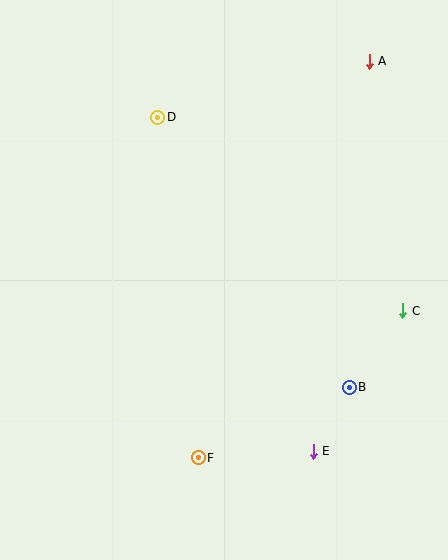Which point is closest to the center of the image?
Point B at (349, 387) is closest to the center.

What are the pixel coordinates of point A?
Point A is at (369, 61).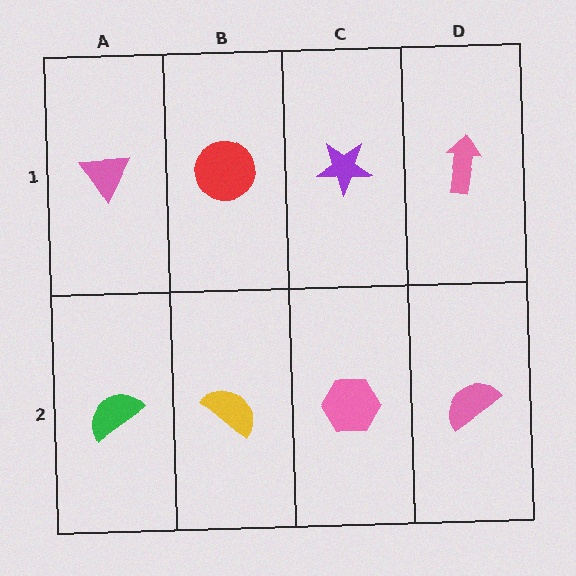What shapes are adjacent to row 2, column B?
A red circle (row 1, column B), a green semicircle (row 2, column A), a pink hexagon (row 2, column C).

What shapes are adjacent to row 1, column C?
A pink hexagon (row 2, column C), a red circle (row 1, column B), a pink arrow (row 1, column D).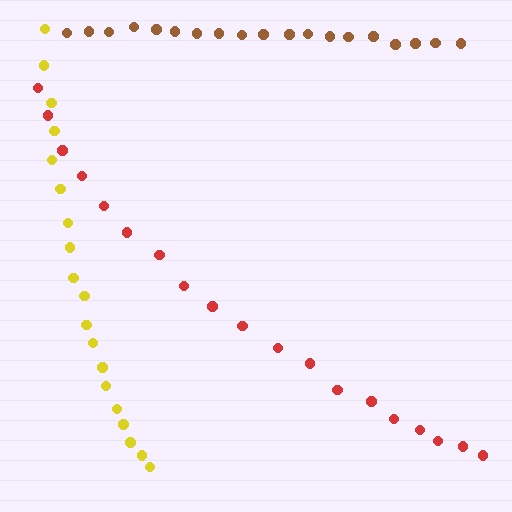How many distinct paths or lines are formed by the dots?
There are 3 distinct paths.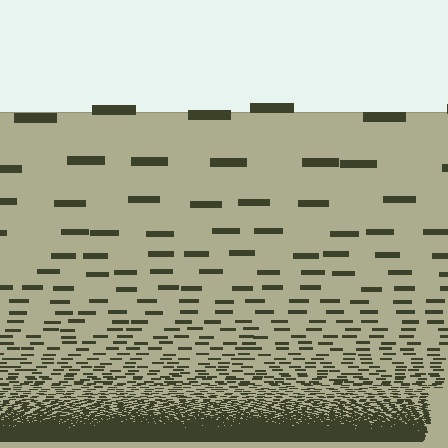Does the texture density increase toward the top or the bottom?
Density increases toward the bottom.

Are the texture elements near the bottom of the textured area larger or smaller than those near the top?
Smaller. The gradient is inverted — elements near the bottom are smaller and denser.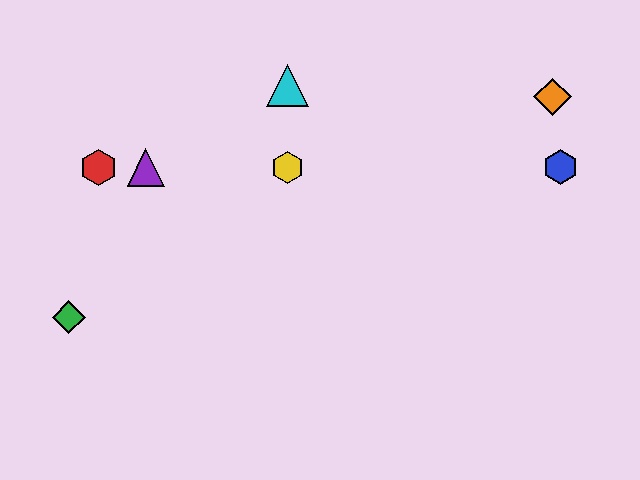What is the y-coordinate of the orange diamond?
The orange diamond is at y≈97.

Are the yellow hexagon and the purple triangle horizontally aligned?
Yes, both are at y≈167.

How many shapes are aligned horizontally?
4 shapes (the red hexagon, the blue hexagon, the yellow hexagon, the purple triangle) are aligned horizontally.